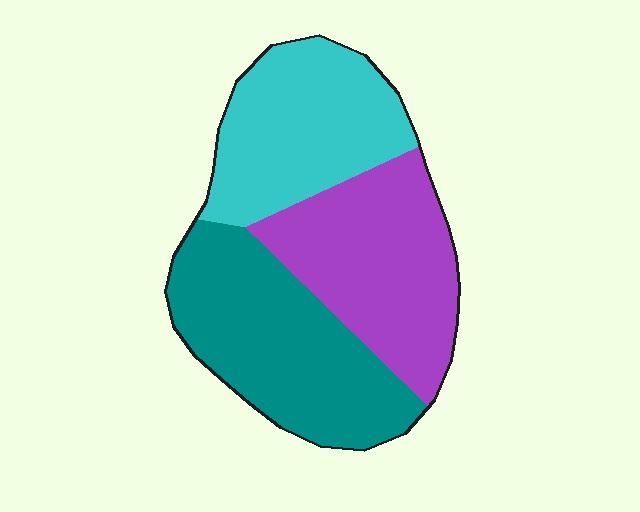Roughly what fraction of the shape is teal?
Teal covers around 35% of the shape.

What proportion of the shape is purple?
Purple covers 33% of the shape.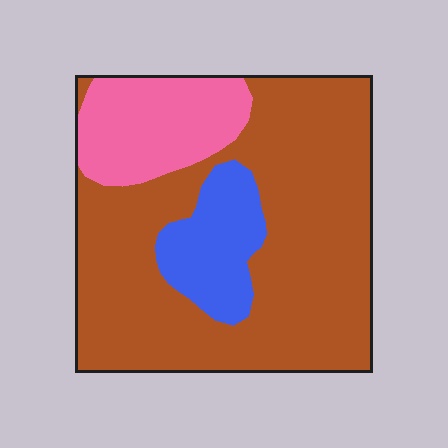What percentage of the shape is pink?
Pink takes up about one sixth (1/6) of the shape.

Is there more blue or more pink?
Pink.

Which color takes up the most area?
Brown, at roughly 70%.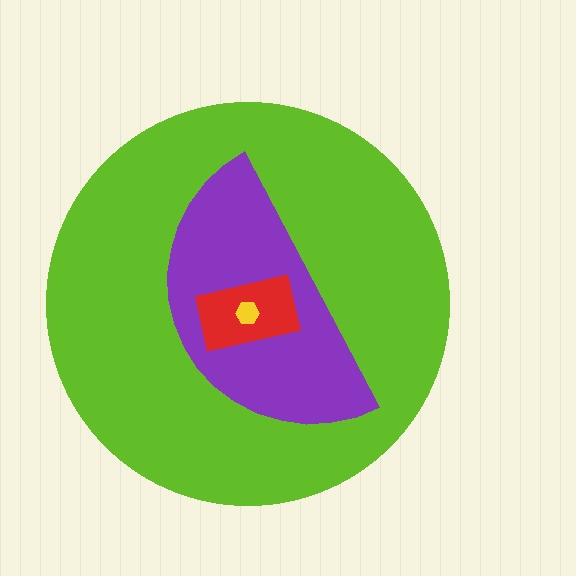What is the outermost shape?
The lime circle.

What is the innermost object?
The yellow hexagon.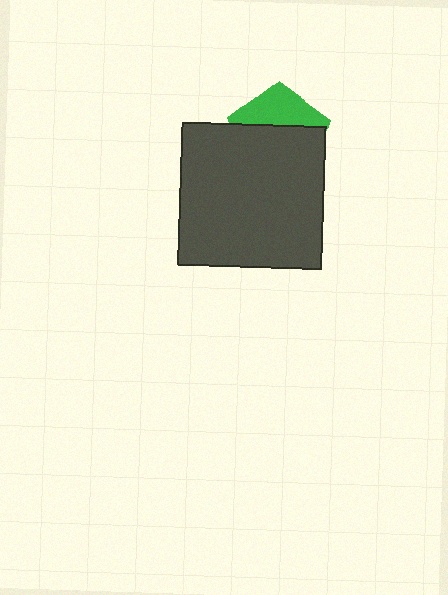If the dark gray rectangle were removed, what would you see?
You would see the complete green pentagon.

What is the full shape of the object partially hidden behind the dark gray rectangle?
The partially hidden object is a green pentagon.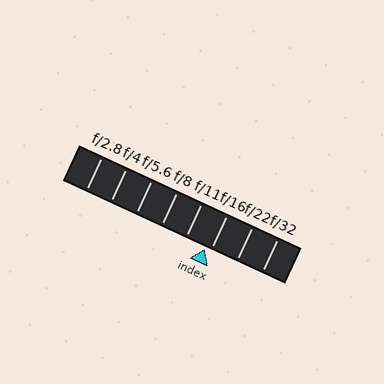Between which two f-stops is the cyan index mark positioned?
The index mark is between f/11 and f/16.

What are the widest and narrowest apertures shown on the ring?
The widest aperture shown is f/2.8 and the narrowest is f/32.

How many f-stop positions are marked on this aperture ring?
There are 8 f-stop positions marked.